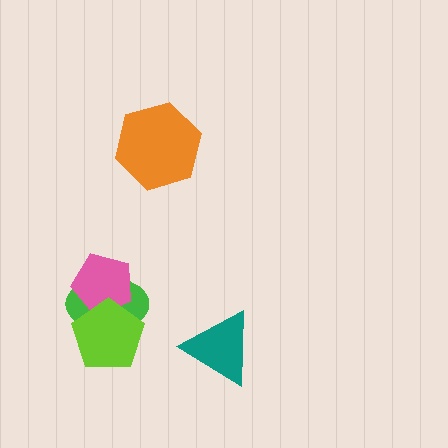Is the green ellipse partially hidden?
Yes, it is partially covered by another shape.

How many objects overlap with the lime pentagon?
2 objects overlap with the lime pentagon.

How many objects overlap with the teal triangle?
0 objects overlap with the teal triangle.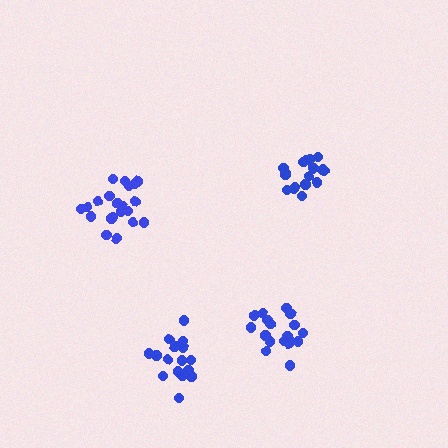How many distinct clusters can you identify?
There are 4 distinct clusters.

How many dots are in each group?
Group 1: 16 dots, Group 2: 18 dots, Group 3: 16 dots, Group 4: 21 dots (71 total).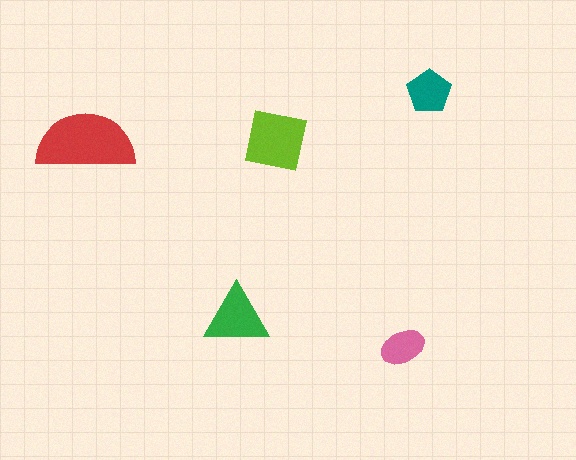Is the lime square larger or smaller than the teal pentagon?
Larger.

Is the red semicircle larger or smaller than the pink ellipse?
Larger.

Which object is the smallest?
The pink ellipse.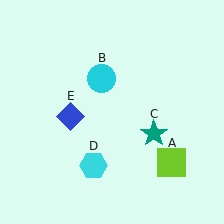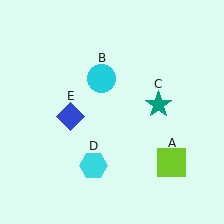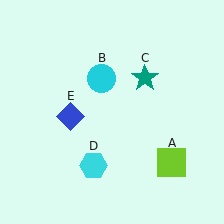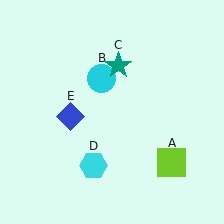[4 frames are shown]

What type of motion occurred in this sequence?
The teal star (object C) rotated counterclockwise around the center of the scene.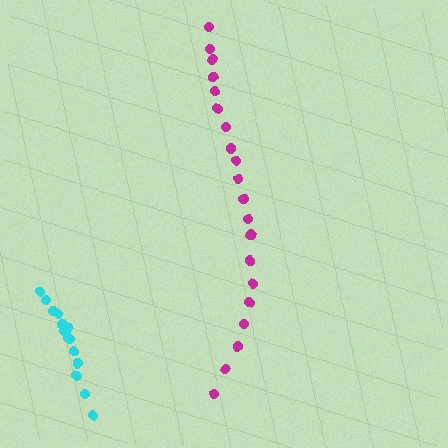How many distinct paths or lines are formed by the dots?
There are 2 distinct paths.